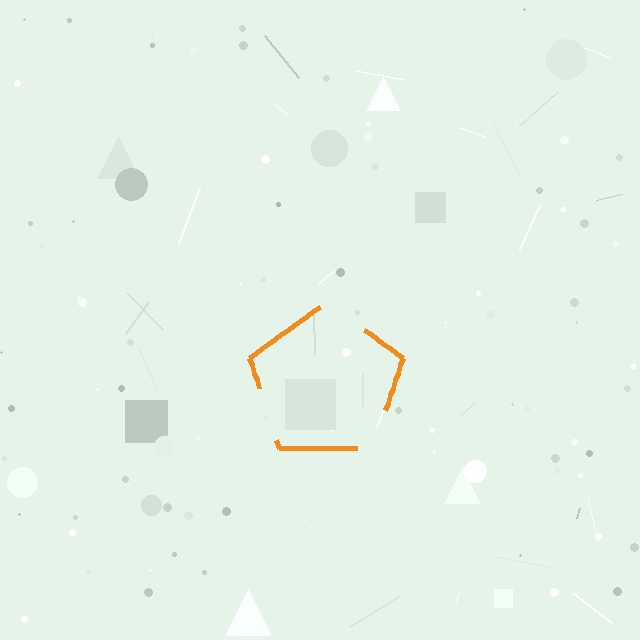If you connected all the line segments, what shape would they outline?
They would outline a pentagon.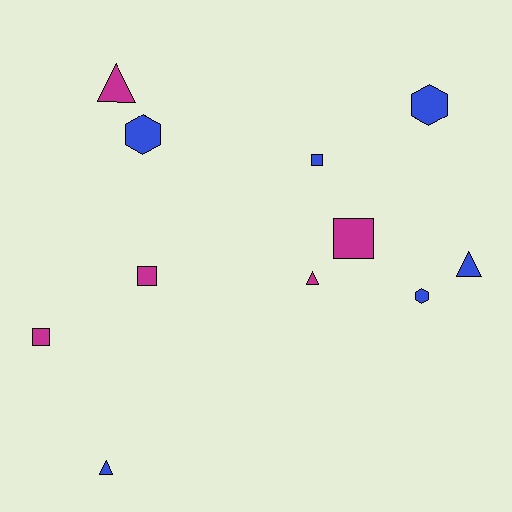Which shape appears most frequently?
Square, with 4 objects.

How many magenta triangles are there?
There are 2 magenta triangles.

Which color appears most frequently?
Blue, with 6 objects.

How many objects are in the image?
There are 11 objects.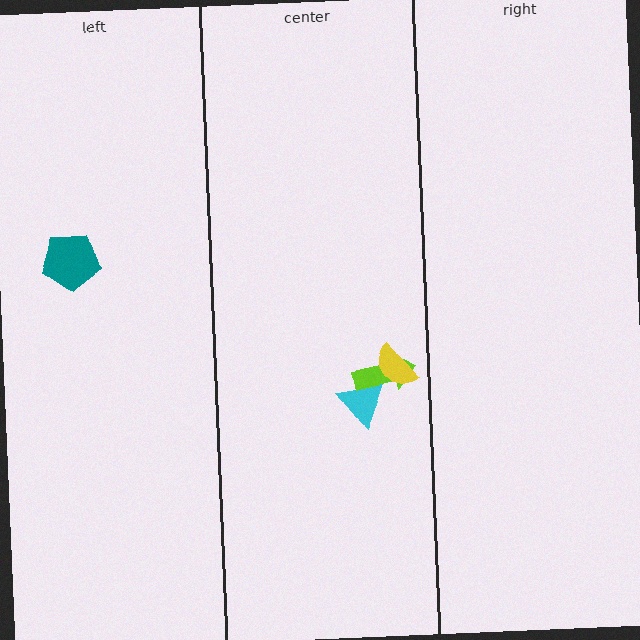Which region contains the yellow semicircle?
The center region.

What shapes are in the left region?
The teal pentagon.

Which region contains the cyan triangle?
The center region.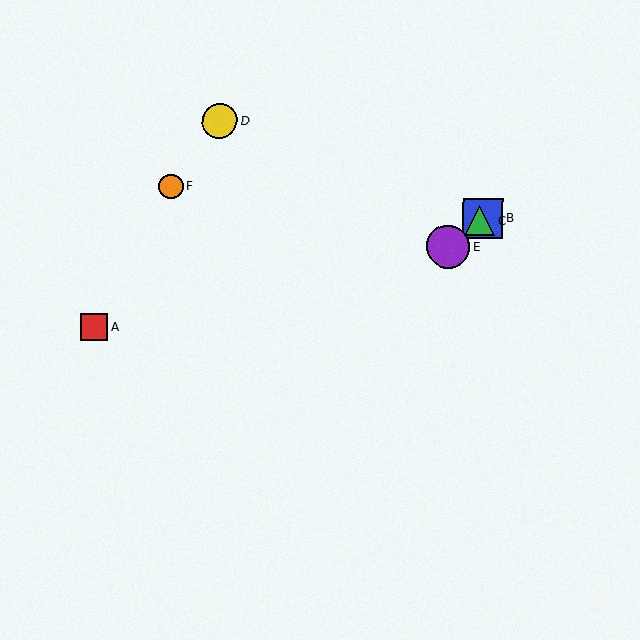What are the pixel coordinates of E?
Object E is at (448, 246).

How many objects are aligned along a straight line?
3 objects (B, C, E) are aligned along a straight line.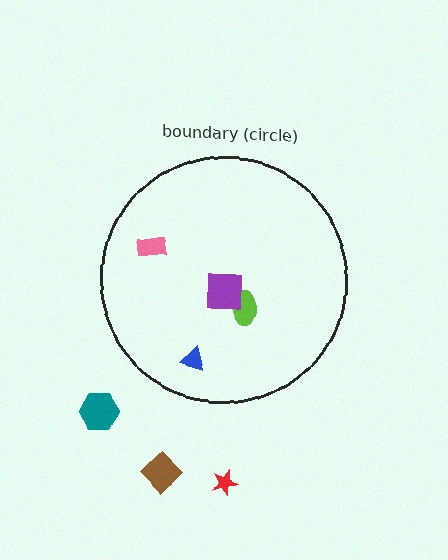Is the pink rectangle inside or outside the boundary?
Inside.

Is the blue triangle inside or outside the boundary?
Inside.